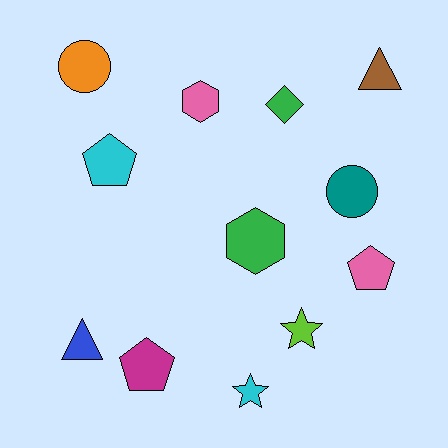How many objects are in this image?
There are 12 objects.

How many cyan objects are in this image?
There are 2 cyan objects.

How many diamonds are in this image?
There is 1 diamond.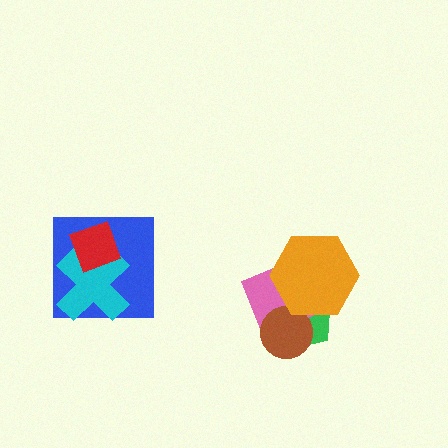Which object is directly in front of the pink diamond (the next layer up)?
The brown circle is directly in front of the pink diamond.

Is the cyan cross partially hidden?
Yes, it is partially covered by another shape.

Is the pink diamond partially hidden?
Yes, it is partially covered by another shape.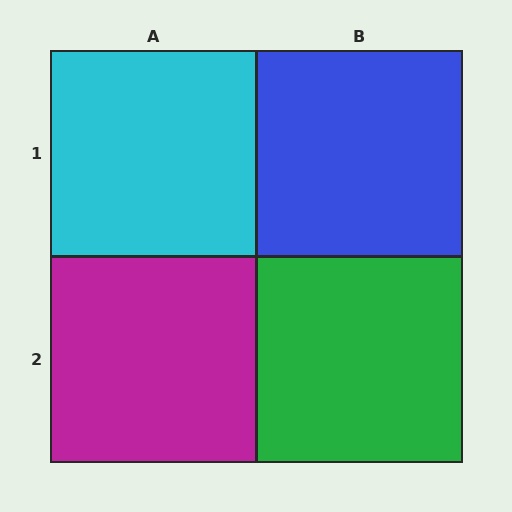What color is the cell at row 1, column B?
Blue.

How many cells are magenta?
1 cell is magenta.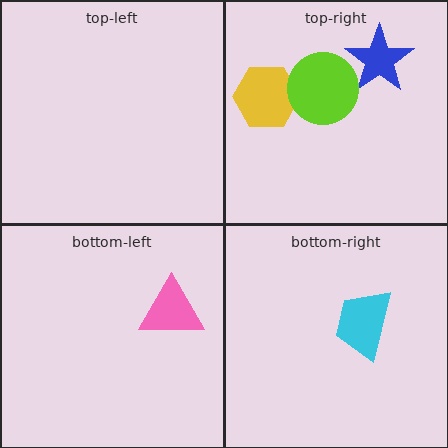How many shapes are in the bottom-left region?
1.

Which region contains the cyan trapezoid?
The bottom-right region.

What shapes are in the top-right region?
The blue star, the yellow hexagon, the lime circle.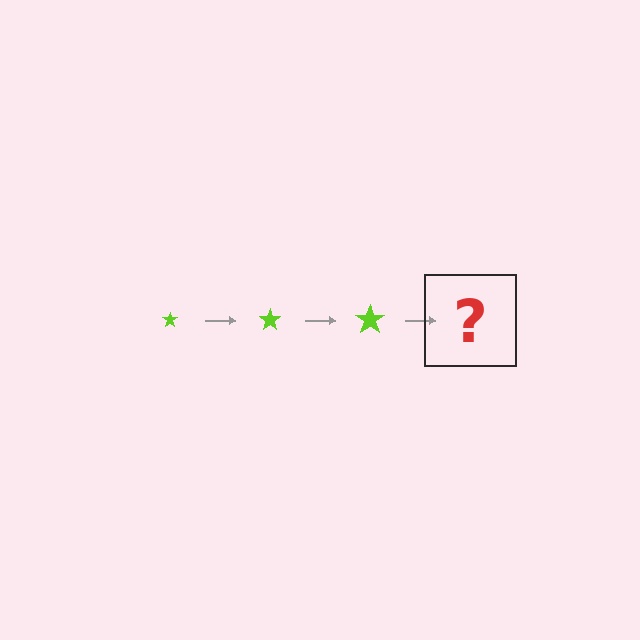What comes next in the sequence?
The next element should be a lime star, larger than the previous one.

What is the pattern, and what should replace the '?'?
The pattern is that the star gets progressively larger each step. The '?' should be a lime star, larger than the previous one.